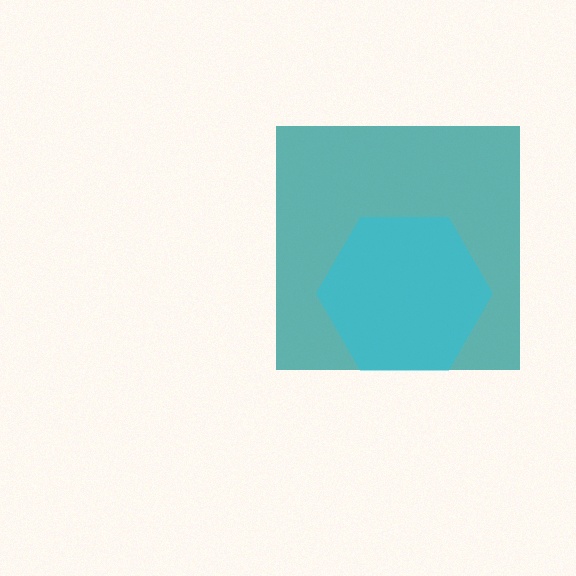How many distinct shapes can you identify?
There are 2 distinct shapes: a teal square, a cyan hexagon.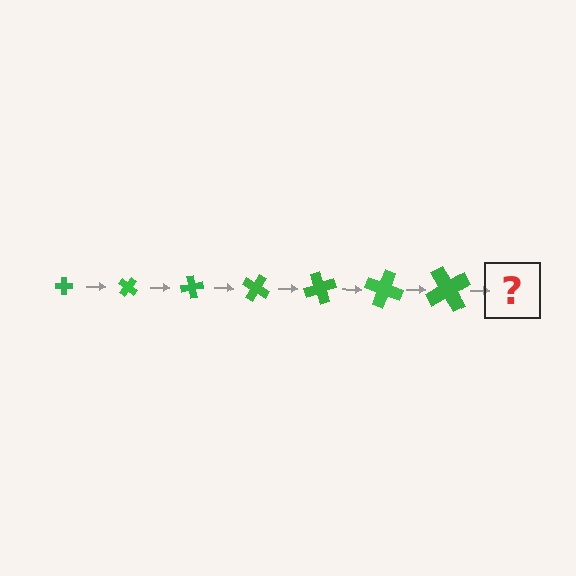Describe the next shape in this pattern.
It should be a cross, larger than the previous one and rotated 280 degrees from the start.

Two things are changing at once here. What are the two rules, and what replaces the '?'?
The two rules are that the cross grows larger each step and it rotates 40 degrees each step. The '?' should be a cross, larger than the previous one and rotated 280 degrees from the start.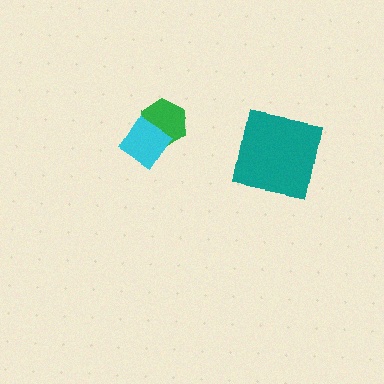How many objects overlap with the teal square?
0 objects overlap with the teal square.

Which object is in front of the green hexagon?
The cyan diamond is in front of the green hexagon.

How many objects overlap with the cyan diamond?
1 object overlaps with the cyan diamond.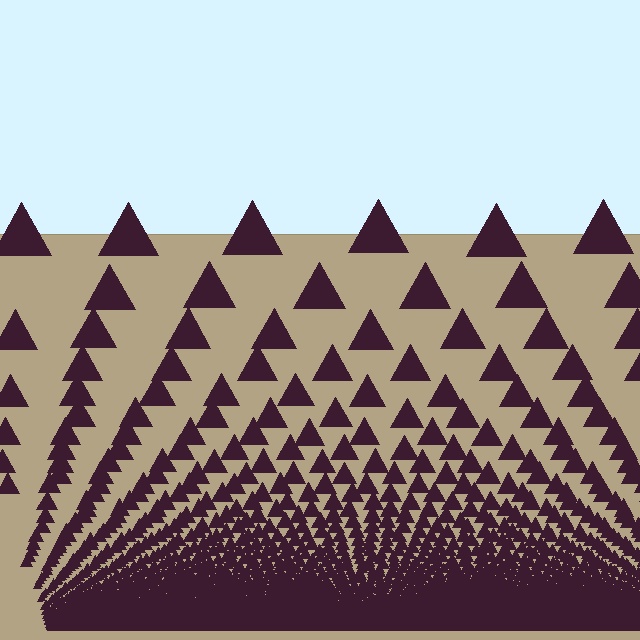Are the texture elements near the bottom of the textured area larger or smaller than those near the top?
Smaller. The gradient is inverted — elements near the bottom are smaller and denser.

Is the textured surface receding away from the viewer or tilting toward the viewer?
The surface appears to tilt toward the viewer. Texture elements get larger and sparser toward the top.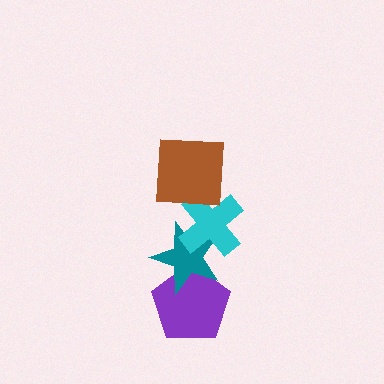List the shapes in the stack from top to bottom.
From top to bottom: the brown square, the cyan cross, the teal star, the purple pentagon.